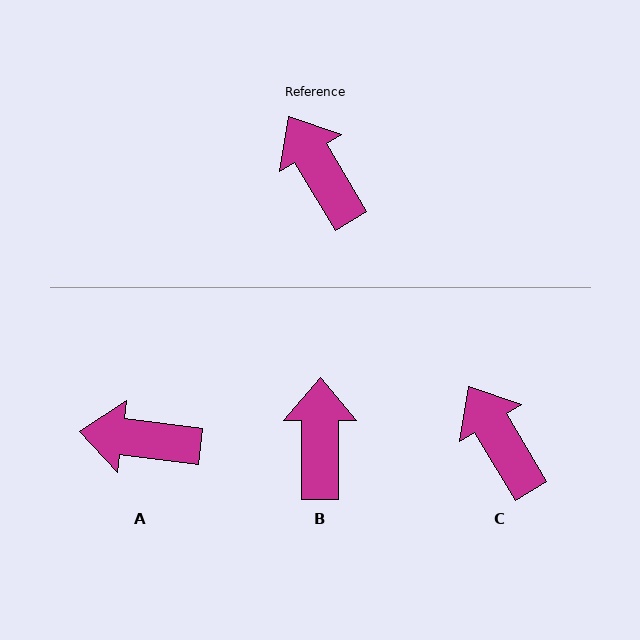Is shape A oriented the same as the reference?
No, it is off by about 52 degrees.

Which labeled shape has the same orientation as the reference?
C.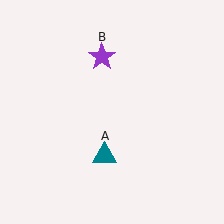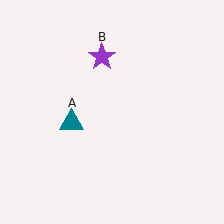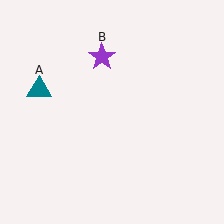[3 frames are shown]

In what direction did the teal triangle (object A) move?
The teal triangle (object A) moved up and to the left.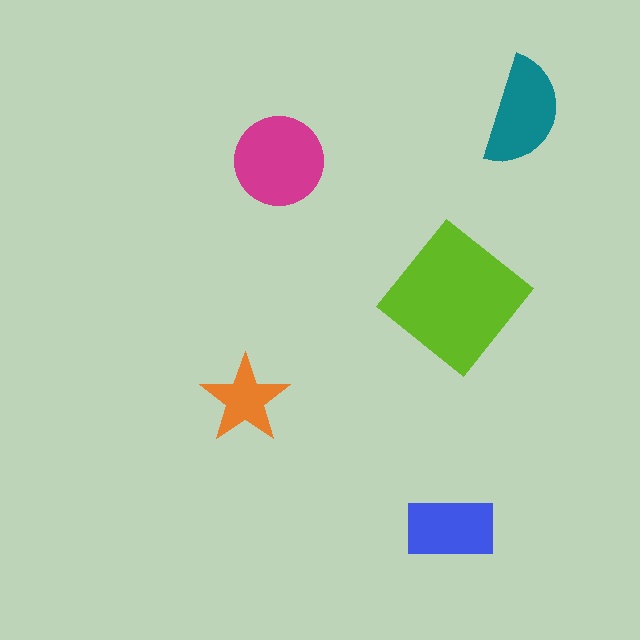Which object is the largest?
The lime diamond.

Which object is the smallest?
The orange star.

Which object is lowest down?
The blue rectangle is bottommost.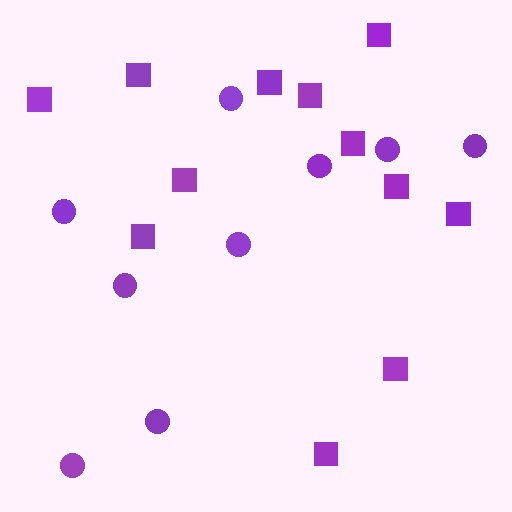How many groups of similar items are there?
There are 2 groups: one group of squares (12) and one group of circles (9).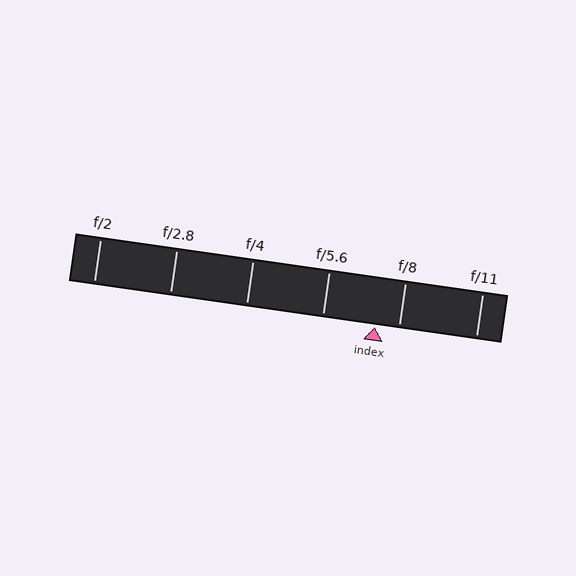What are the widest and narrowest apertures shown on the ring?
The widest aperture shown is f/2 and the narrowest is f/11.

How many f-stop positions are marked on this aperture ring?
There are 6 f-stop positions marked.